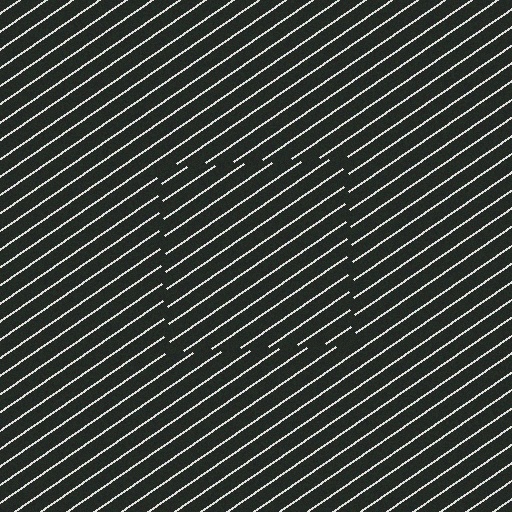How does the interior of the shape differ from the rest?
The interior of the shape contains the same grating, shifted by half a period — the contour is defined by the phase discontinuity where line-ends from the inner and outer gratings abut.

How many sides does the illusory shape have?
4 sides — the line-ends trace a square.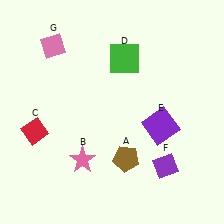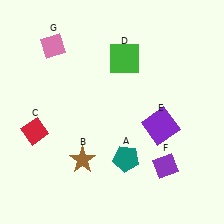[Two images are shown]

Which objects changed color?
A changed from brown to teal. B changed from pink to brown.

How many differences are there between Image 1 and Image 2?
There are 2 differences between the two images.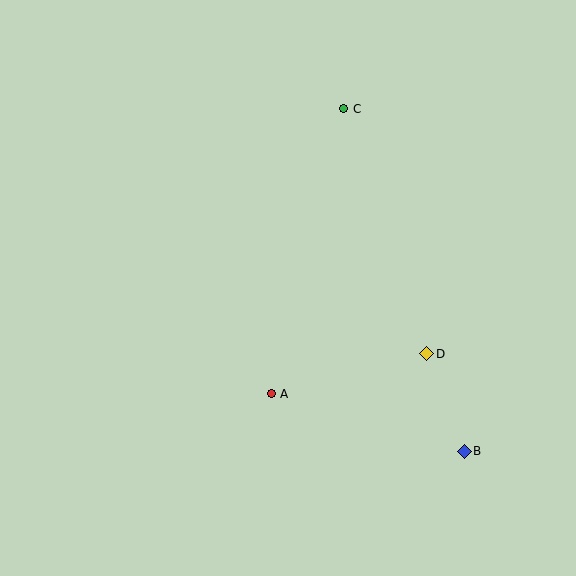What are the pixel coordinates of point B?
Point B is at (464, 451).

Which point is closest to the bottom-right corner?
Point B is closest to the bottom-right corner.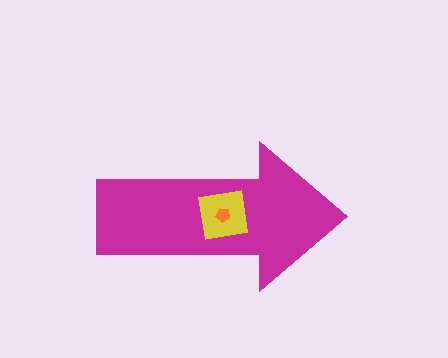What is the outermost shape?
The magenta arrow.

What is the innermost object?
The orange pentagon.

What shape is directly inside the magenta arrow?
The yellow square.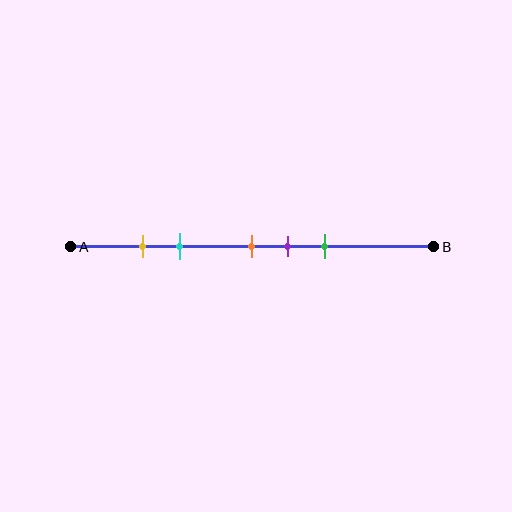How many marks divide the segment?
There are 5 marks dividing the segment.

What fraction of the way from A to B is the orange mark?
The orange mark is approximately 50% (0.5) of the way from A to B.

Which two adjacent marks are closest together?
The yellow and cyan marks are the closest adjacent pair.